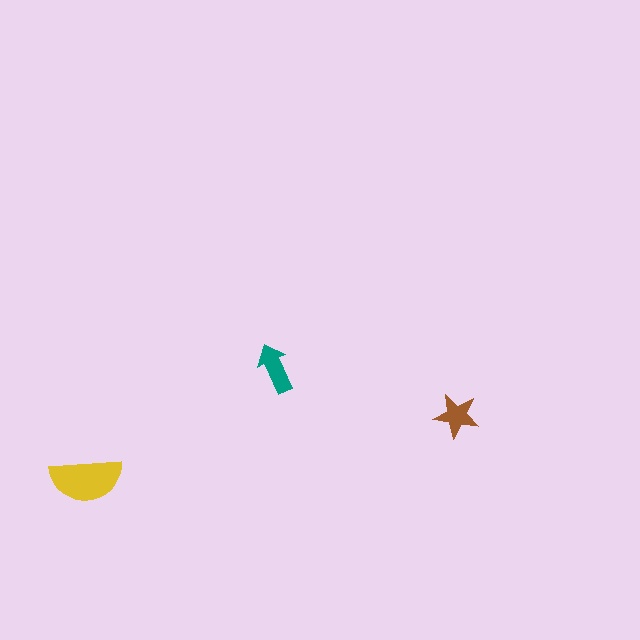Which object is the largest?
The yellow semicircle.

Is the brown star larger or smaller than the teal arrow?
Smaller.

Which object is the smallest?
The brown star.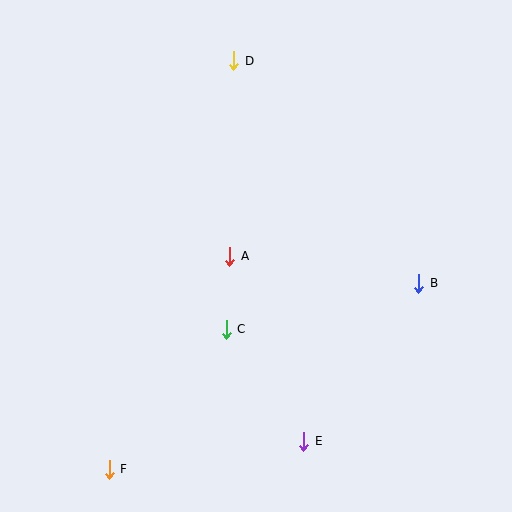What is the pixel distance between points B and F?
The distance between B and F is 361 pixels.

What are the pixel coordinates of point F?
Point F is at (109, 469).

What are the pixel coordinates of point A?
Point A is at (229, 256).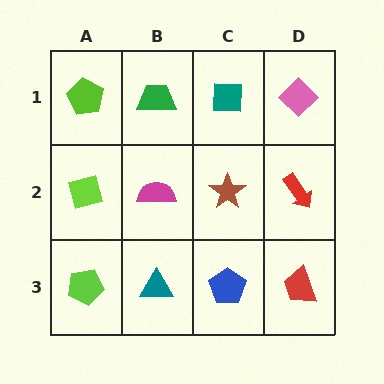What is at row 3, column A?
A lime pentagon.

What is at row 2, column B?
A magenta semicircle.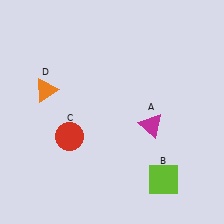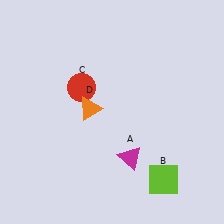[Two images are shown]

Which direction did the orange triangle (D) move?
The orange triangle (D) moved right.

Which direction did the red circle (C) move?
The red circle (C) moved up.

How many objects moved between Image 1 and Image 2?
3 objects moved between the two images.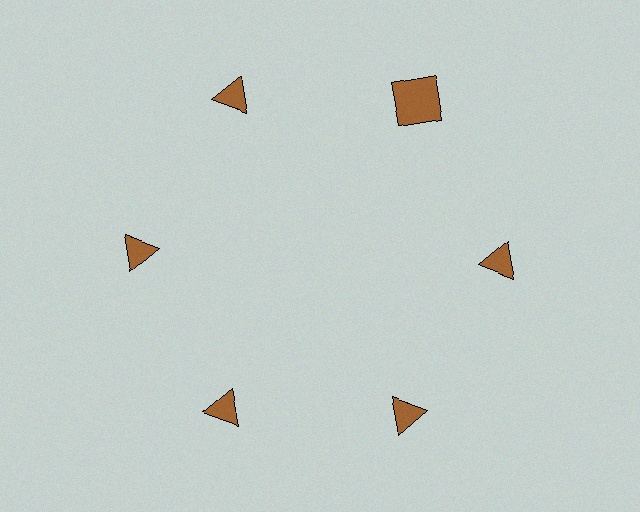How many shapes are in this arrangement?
There are 6 shapes arranged in a ring pattern.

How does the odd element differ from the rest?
It has a different shape: square instead of triangle.